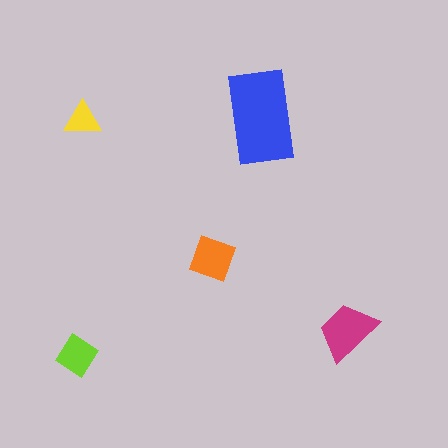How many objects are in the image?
There are 5 objects in the image.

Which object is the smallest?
The yellow triangle.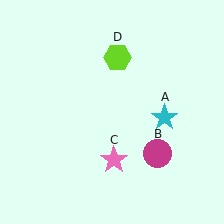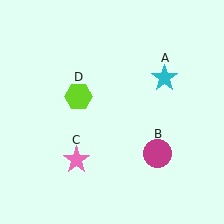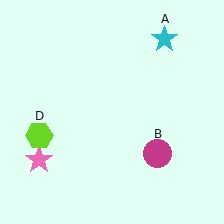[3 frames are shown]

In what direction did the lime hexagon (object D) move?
The lime hexagon (object D) moved down and to the left.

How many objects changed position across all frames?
3 objects changed position: cyan star (object A), pink star (object C), lime hexagon (object D).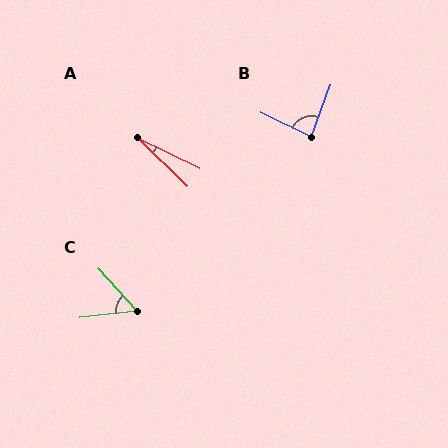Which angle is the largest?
B, at approximately 85 degrees.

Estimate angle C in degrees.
Approximately 54 degrees.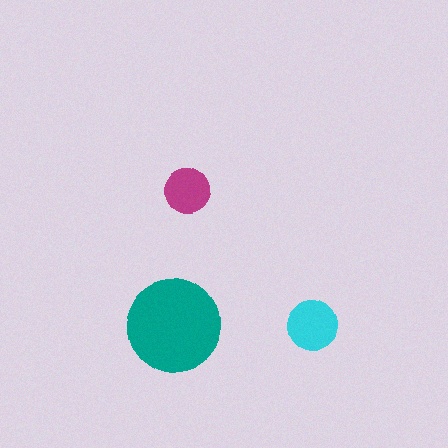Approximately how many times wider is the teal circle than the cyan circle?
About 2 times wider.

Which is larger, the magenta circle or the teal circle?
The teal one.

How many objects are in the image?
There are 3 objects in the image.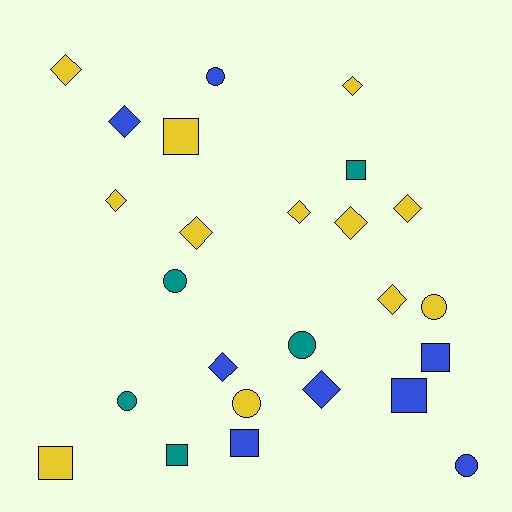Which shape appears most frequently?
Diamond, with 11 objects.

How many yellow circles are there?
There are 2 yellow circles.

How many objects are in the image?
There are 25 objects.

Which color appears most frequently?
Yellow, with 12 objects.